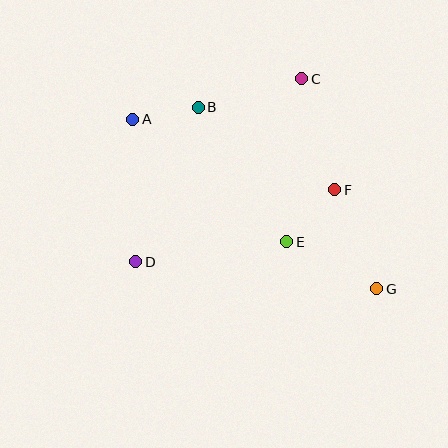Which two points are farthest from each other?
Points A and G are farthest from each other.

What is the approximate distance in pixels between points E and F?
The distance between E and F is approximately 71 pixels.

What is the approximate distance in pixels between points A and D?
The distance between A and D is approximately 143 pixels.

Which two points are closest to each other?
Points A and B are closest to each other.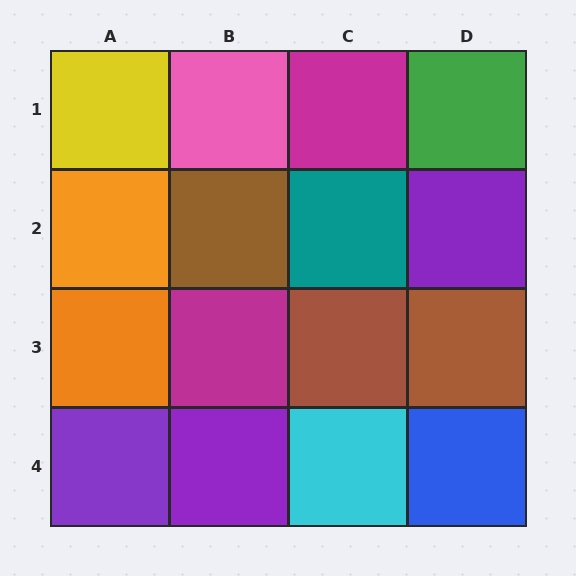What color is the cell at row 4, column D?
Blue.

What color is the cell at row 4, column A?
Purple.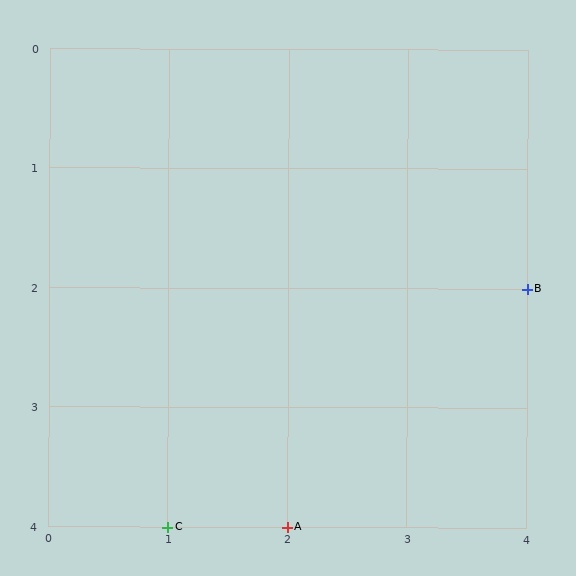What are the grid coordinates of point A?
Point A is at grid coordinates (2, 4).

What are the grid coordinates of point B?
Point B is at grid coordinates (4, 2).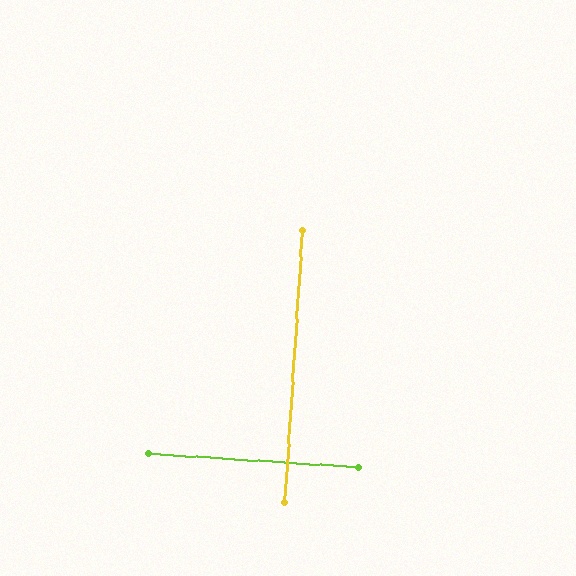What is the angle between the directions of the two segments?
Approximately 90 degrees.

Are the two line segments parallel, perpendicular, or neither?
Perpendicular — they meet at approximately 90°.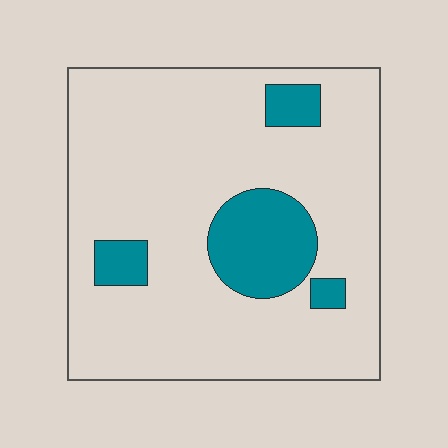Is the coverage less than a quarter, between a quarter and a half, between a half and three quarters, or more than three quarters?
Less than a quarter.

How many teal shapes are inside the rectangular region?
4.